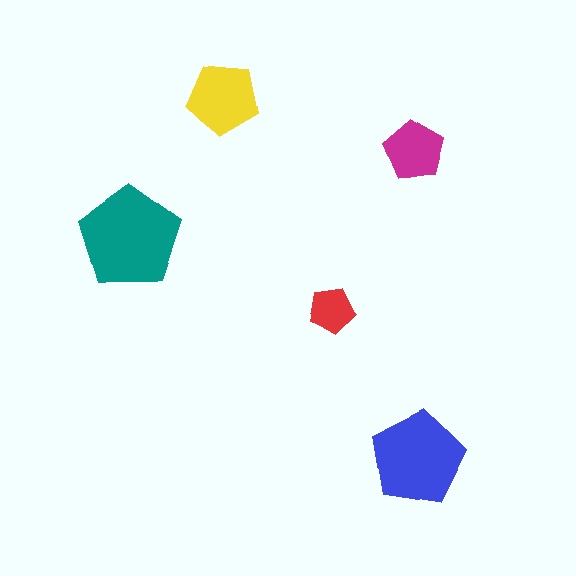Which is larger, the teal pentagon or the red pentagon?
The teal one.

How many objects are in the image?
There are 5 objects in the image.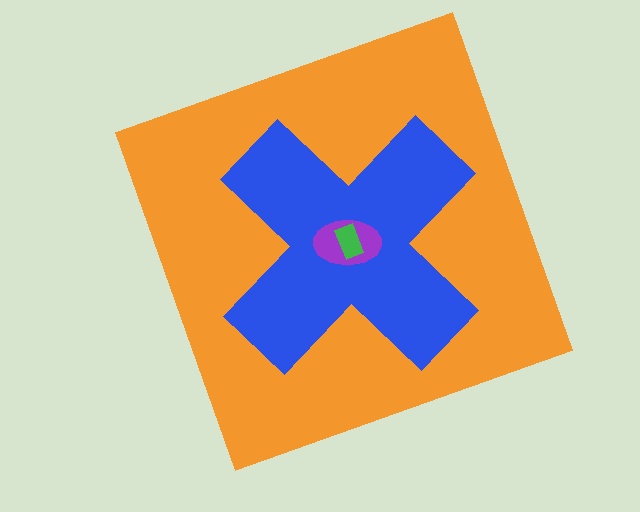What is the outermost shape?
The orange square.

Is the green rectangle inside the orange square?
Yes.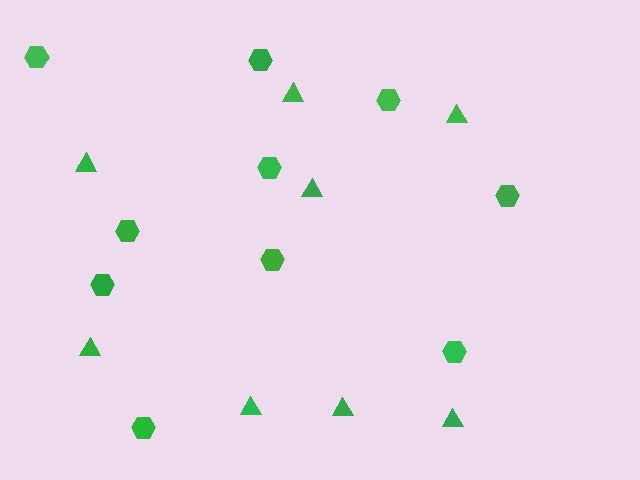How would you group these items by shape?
There are 2 groups: one group of triangles (8) and one group of hexagons (10).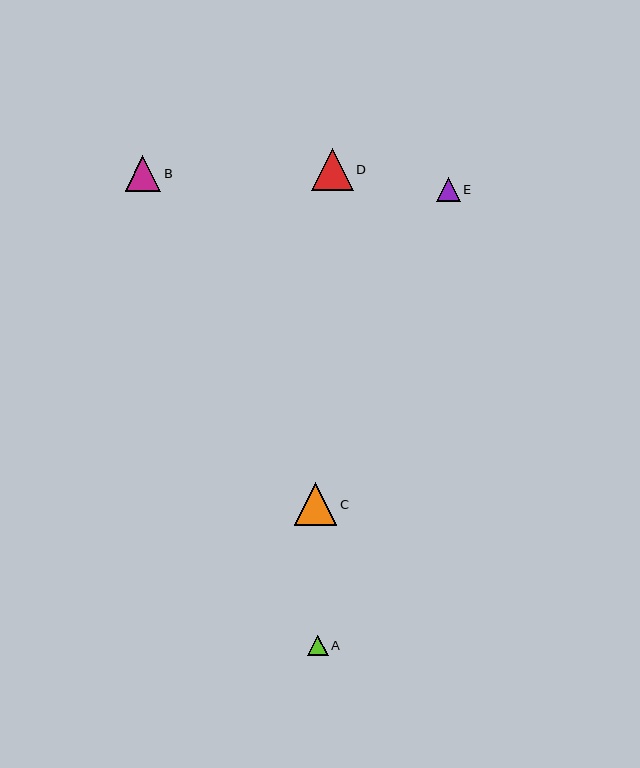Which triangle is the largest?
Triangle C is the largest with a size of approximately 43 pixels.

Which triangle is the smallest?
Triangle A is the smallest with a size of approximately 21 pixels.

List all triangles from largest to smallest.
From largest to smallest: C, D, B, E, A.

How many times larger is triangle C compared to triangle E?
Triangle C is approximately 1.8 times the size of triangle E.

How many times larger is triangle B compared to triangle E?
Triangle B is approximately 1.5 times the size of triangle E.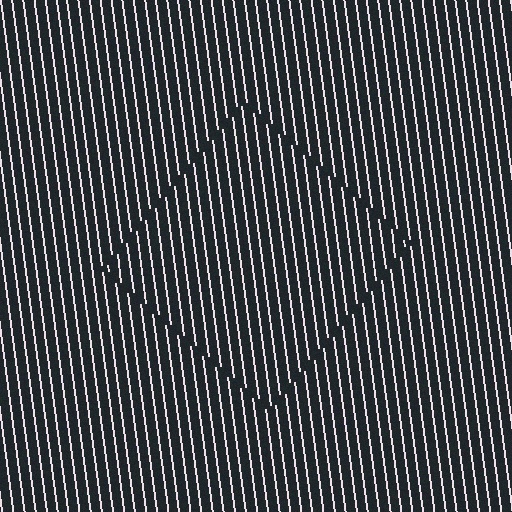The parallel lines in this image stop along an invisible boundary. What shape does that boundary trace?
An illusory square. The interior of the shape contains the same grating, shifted by half a period — the contour is defined by the phase discontinuity where line-ends from the inner and outer gratings abut.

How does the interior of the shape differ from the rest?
The interior of the shape contains the same grating, shifted by half a period — the contour is defined by the phase discontinuity where line-ends from the inner and outer gratings abut.